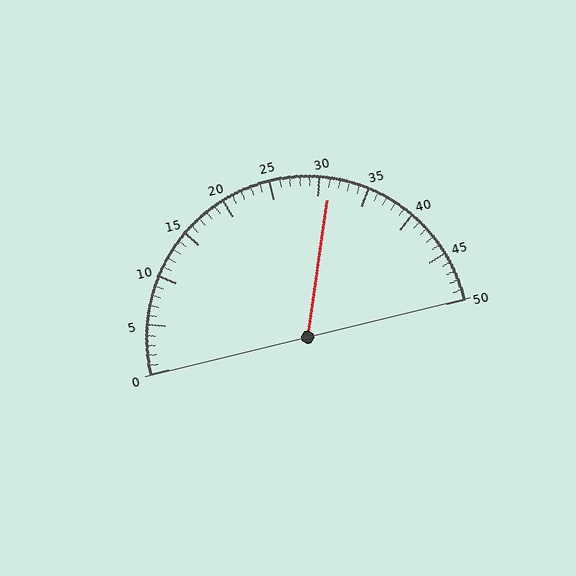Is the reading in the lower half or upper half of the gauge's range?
The reading is in the upper half of the range (0 to 50).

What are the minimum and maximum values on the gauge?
The gauge ranges from 0 to 50.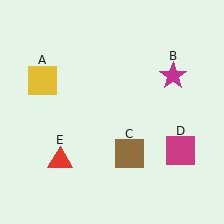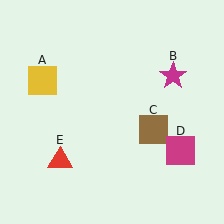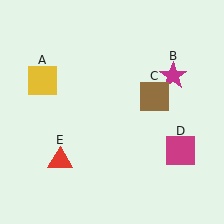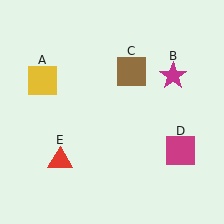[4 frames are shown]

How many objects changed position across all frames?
1 object changed position: brown square (object C).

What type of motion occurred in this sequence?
The brown square (object C) rotated counterclockwise around the center of the scene.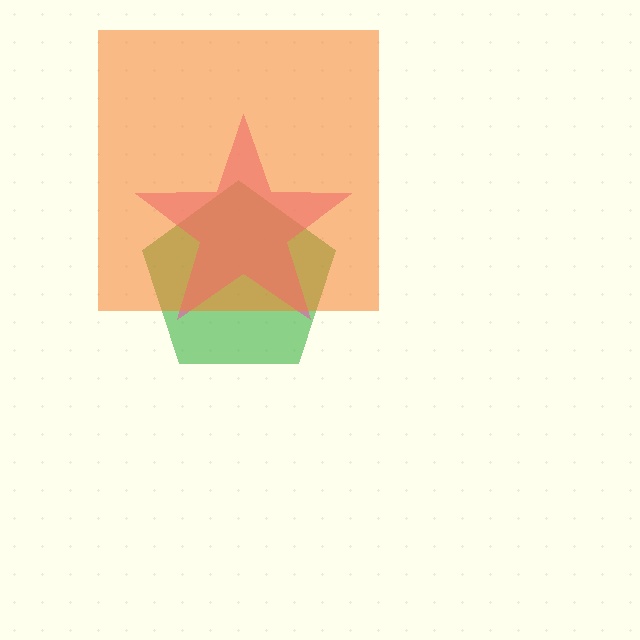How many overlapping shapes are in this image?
There are 3 overlapping shapes in the image.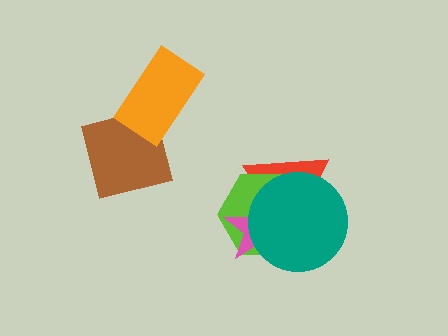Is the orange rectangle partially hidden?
No, no other shape covers it.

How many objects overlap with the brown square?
1 object overlaps with the brown square.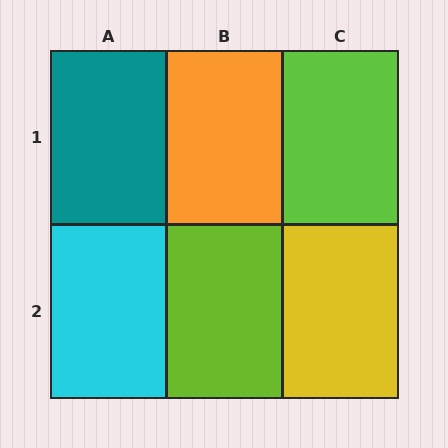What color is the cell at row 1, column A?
Teal.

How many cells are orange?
1 cell is orange.